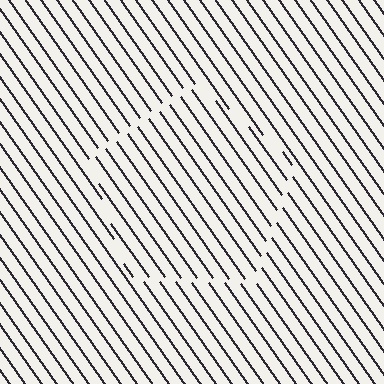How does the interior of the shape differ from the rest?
The interior of the shape contains the same grating, shifted by half a period — the contour is defined by the phase discontinuity where line-ends from the inner and outer gratings abut.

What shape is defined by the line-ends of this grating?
An illusory pentagon. The interior of the shape contains the same grating, shifted by half a period — the contour is defined by the phase discontinuity where line-ends from the inner and outer gratings abut.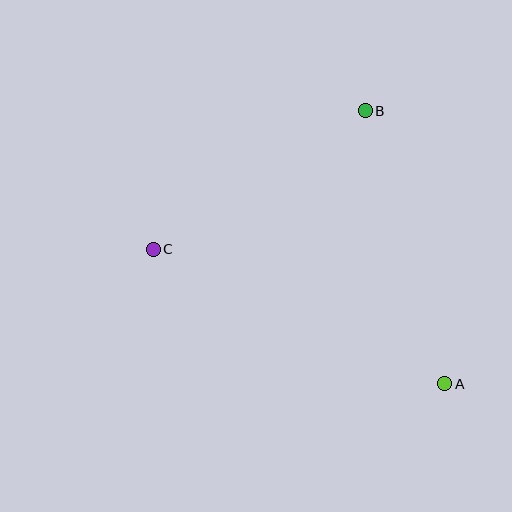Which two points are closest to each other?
Points B and C are closest to each other.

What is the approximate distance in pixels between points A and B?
The distance between A and B is approximately 284 pixels.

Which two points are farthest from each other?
Points A and C are farthest from each other.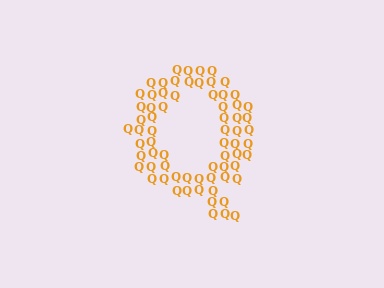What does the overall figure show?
The overall figure shows the letter Q.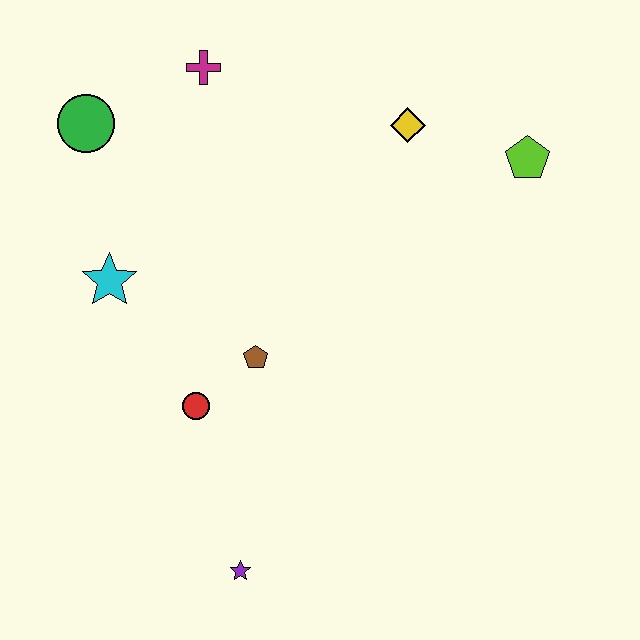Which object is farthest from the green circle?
The purple star is farthest from the green circle.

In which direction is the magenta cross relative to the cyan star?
The magenta cross is above the cyan star.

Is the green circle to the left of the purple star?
Yes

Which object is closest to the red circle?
The brown pentagon is closest to the red circle.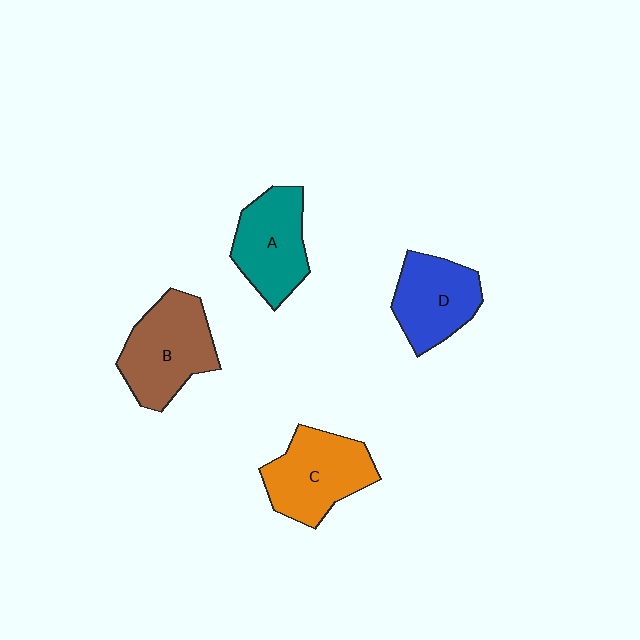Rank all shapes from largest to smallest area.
From largest to smallest: B (brown), C (orange), A (teal), D (blue).